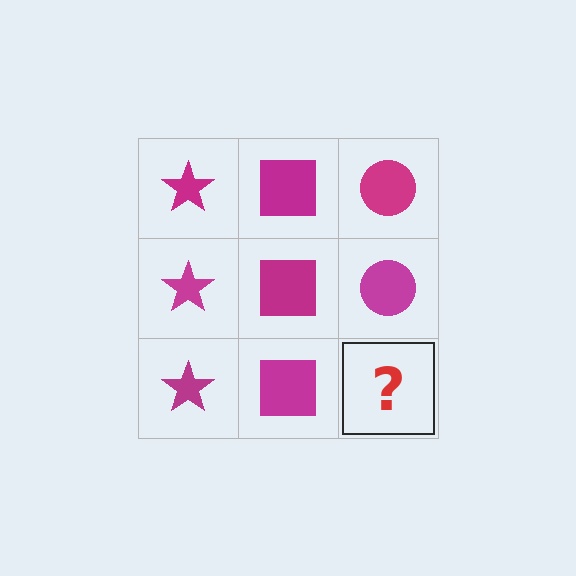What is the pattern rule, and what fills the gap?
The rule is that each column has a consistent shape. The gap should be filled with a magenta circle.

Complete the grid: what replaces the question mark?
The question mark should be replaced with a magenta circle.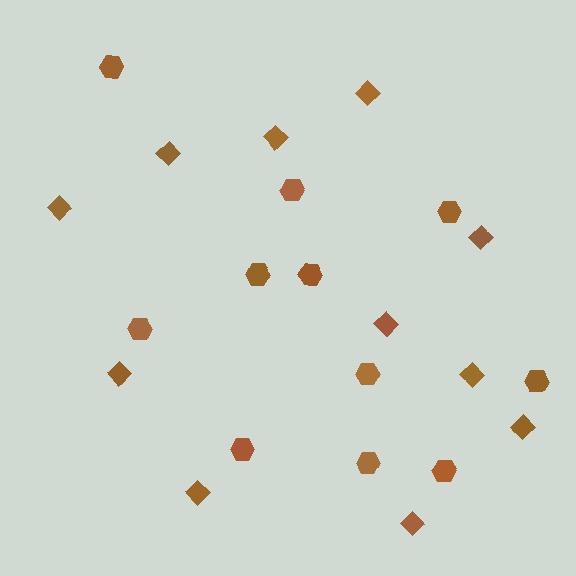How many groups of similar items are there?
There are 2 groups: one group of diamonds (11) and one group of hexagons (11).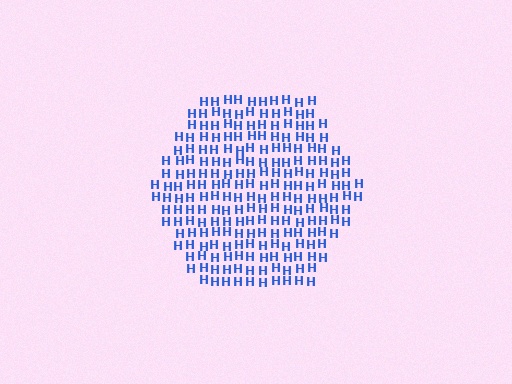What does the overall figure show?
The overall figure shows a hexagon.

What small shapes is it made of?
It is made of small letter H's.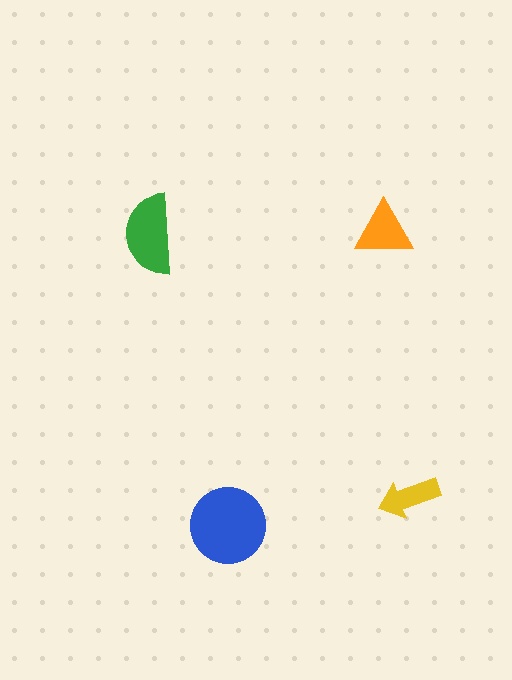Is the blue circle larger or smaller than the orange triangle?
Larger.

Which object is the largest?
The blue circle.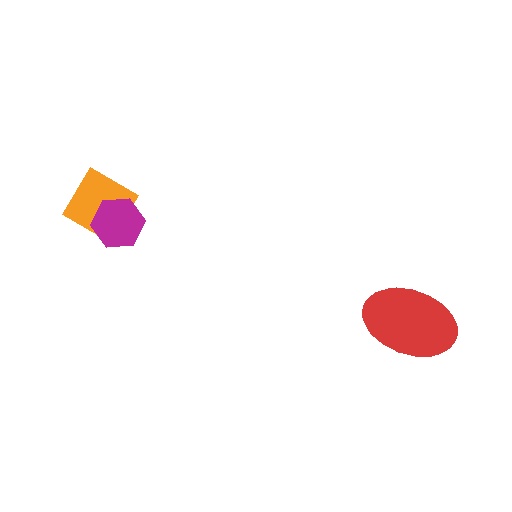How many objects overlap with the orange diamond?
1 object overlaps with the orange diamond.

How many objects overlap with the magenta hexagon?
1 object overlaps with the magenta hexagon.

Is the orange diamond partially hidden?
Yes, it is partially covered by another shape.